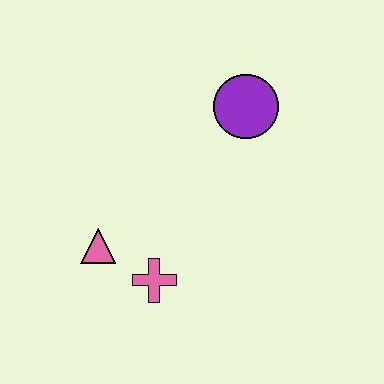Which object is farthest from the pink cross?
The purple circle is farthest from the pink cross.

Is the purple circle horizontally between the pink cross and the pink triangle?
No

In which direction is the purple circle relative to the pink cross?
The purple circle is above the pink cross.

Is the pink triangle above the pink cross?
Yes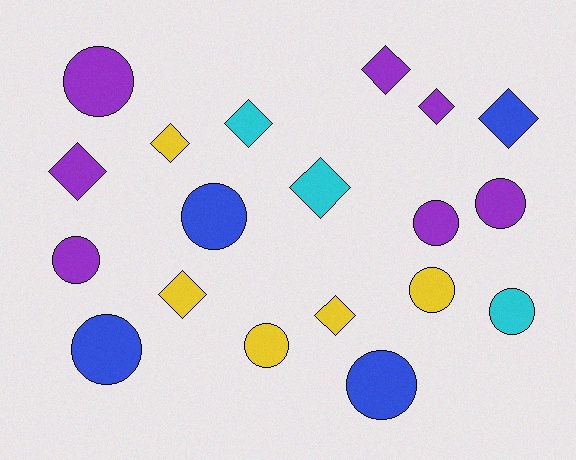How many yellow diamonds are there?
There are 3 yellow diamonds.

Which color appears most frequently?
Purple, with 7 objects.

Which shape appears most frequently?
Circle, with 10 objects.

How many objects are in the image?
There are 19 objects.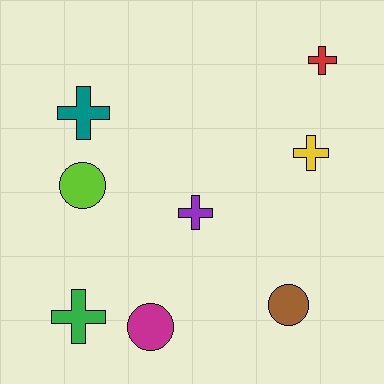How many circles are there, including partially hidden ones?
There are 3 circles.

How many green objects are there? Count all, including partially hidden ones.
There is 1 green object.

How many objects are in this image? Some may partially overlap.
There are 8 objects.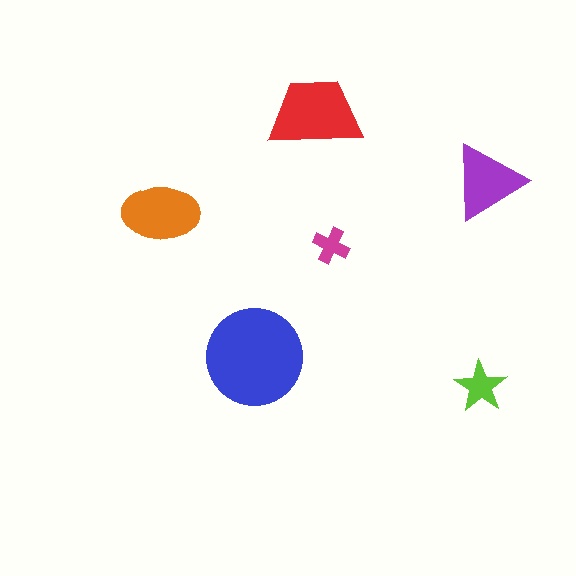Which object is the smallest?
The magenta cross.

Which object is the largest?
The blue circle.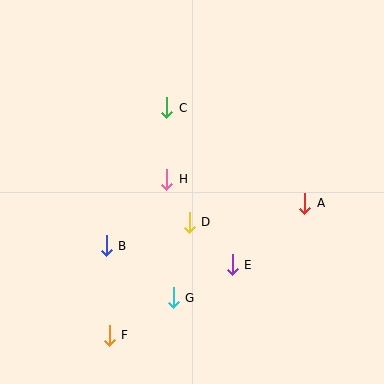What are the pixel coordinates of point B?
Point B is at (106, 246).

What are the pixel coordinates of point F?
Point F is at (109, 335).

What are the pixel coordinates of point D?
Point D is at (189, 222).